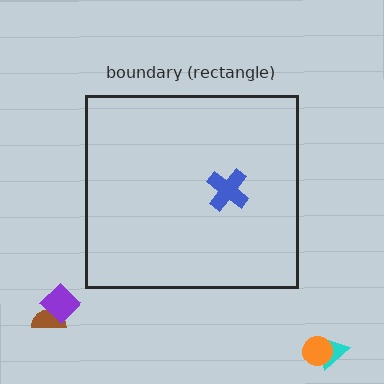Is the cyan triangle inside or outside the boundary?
Outside.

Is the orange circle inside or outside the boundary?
Outside.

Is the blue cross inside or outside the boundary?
Inside.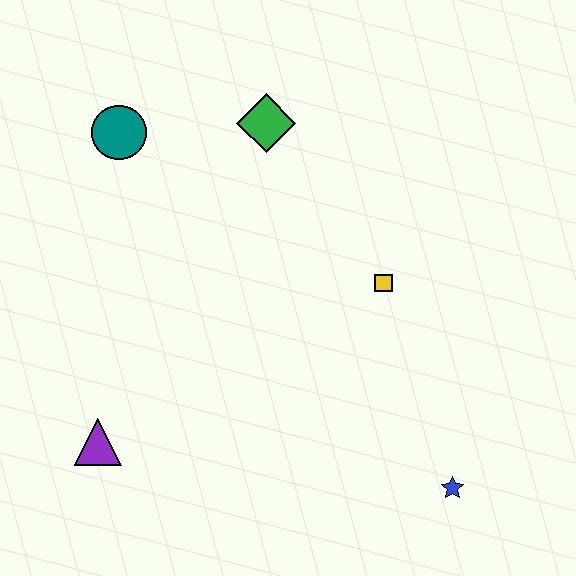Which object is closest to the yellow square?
The green diamond is closest to the yellow square.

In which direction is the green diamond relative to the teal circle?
The green diamond is to the right of the teal circle.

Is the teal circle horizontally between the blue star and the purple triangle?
Yes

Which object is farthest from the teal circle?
The blue star is farthest from the teal circle.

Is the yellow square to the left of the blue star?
Yes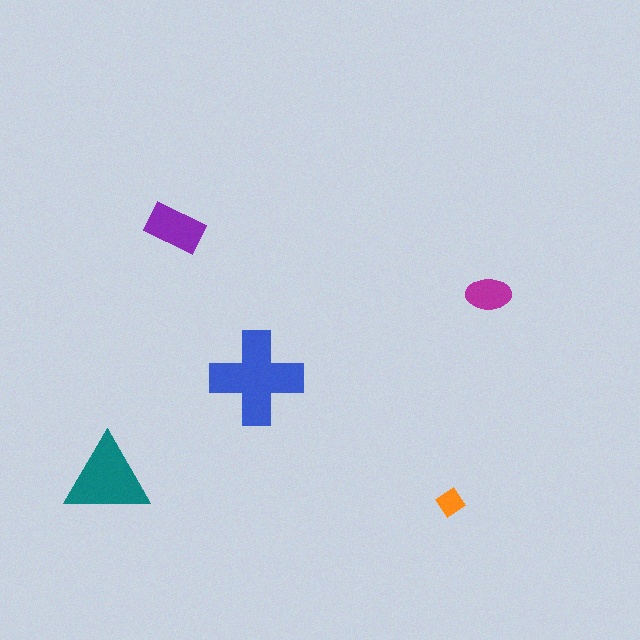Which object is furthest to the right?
The magenta ellipse is rightmost.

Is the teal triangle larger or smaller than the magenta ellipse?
Larger.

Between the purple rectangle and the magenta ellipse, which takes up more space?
The purple rectangle.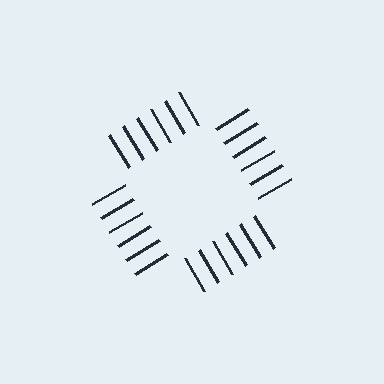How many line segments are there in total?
24 — 6 along each of the 4 edges.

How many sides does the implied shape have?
4 sides — the line-ends trace a square.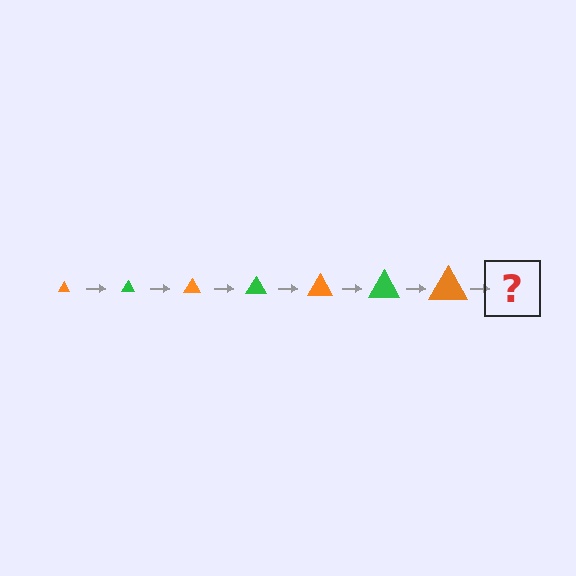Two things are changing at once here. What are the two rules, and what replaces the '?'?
The two rules are that the triangle grows larger each step and the color cycles through orange and green. The '?' should be a green triangle, larger than the previous one.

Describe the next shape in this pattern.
It should be a green triangle, larger than the previous one.